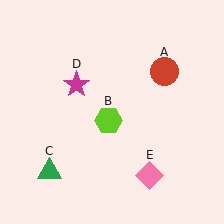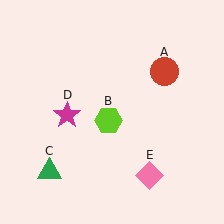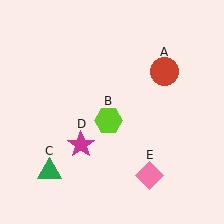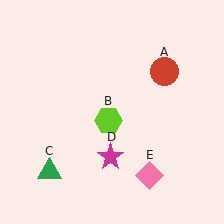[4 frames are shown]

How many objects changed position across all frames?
1 object changed position: magenta star (object D).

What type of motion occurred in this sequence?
The magenta star (object D) rotated counterclockwise around the center of the scene.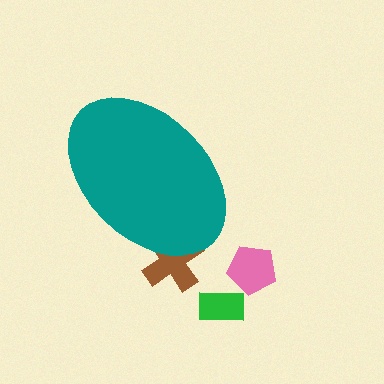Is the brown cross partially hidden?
Yes, the brown cross is partially hidden behind the teal ellipse.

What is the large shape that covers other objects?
A teal ellipse.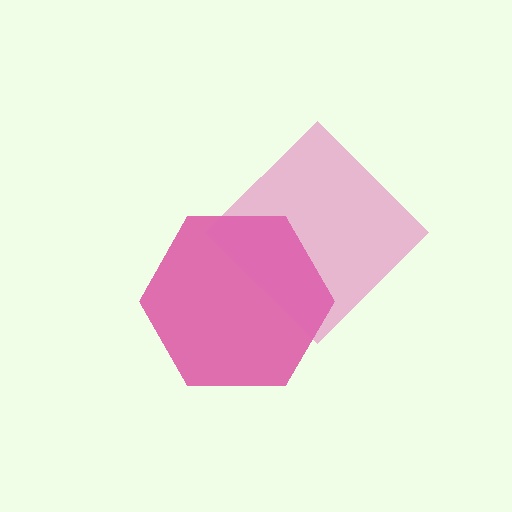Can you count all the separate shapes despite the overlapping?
Yes, there are 2 separate shapes.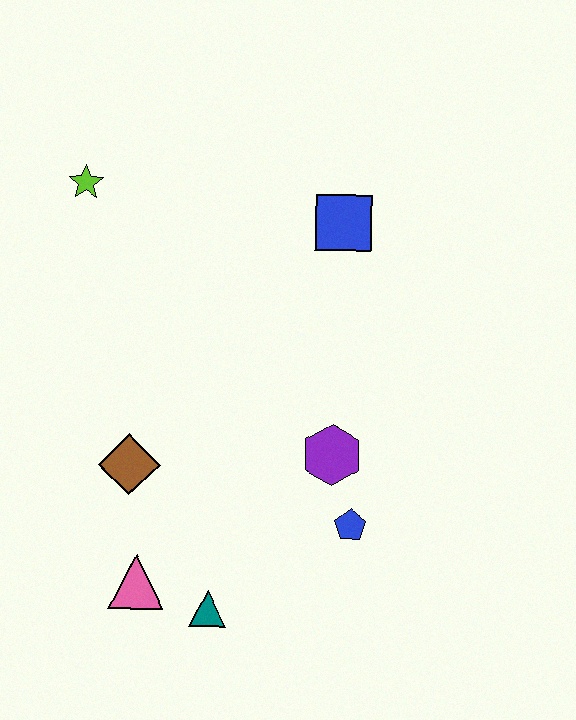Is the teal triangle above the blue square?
No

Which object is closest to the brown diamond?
The pink triangle is closest to the brown diamond.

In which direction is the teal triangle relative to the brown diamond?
The teal triangle is below the brown diamond.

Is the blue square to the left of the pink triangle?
No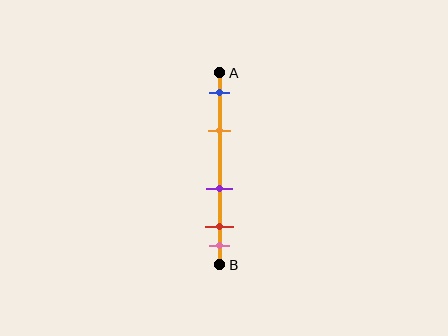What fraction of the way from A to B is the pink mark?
The pink mark is approximately 90% (0.9) of the way from A to B.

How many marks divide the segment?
There are 5 marks dividing the segment.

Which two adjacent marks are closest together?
The red and pink marks are the closest adjacent pair.